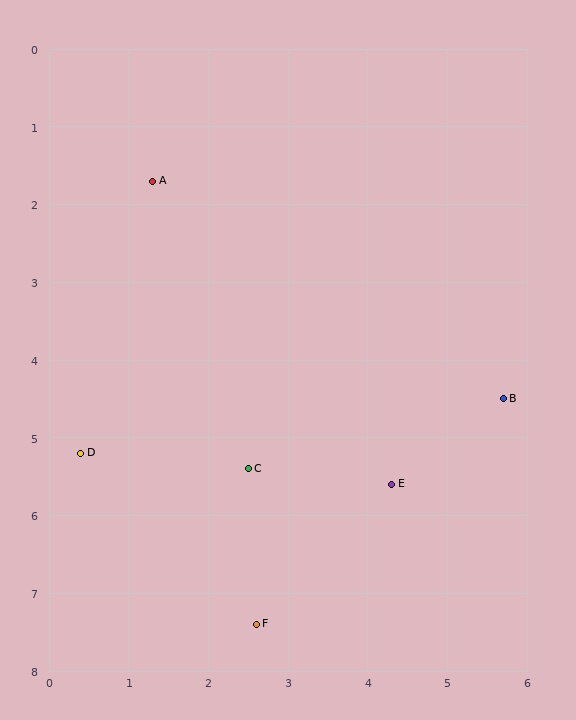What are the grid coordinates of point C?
Point C is at approximately (2.5, 5.4).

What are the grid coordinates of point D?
Point D is at approximately (0.4, 5.2).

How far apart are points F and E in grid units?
Points F and E are about 2.5 grid units apart.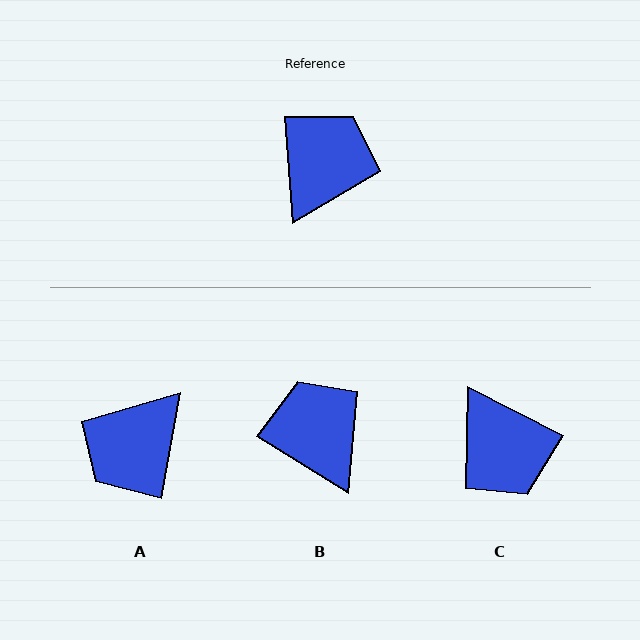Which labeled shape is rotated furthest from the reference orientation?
A, about 166 degrees away.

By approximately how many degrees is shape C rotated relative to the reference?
Approximately 122 degrees clockwise.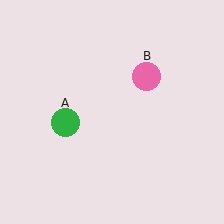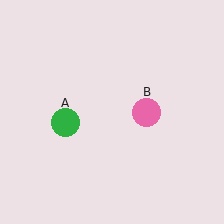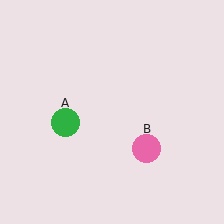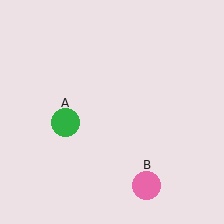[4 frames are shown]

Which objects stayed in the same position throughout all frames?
Green circle (object A) remained stationary.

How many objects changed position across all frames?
1 object changed position: pink circle (object B).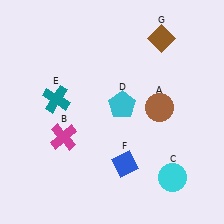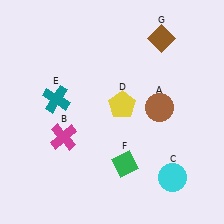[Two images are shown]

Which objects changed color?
D changed from cyan to yellow. F changed from blue to green.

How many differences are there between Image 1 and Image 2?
There are 2 differences between the two images.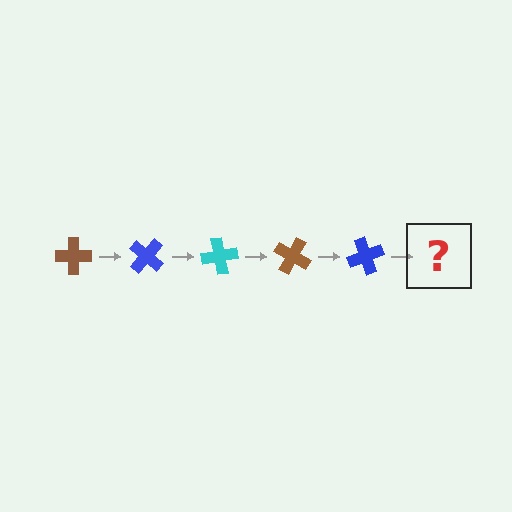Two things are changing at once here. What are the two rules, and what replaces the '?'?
The two rules are that it rotates 40 degrees each step and the color cycles through brown, blue, and cyan. The '?' should be a cyan cross, rotated 200 degrees from the start.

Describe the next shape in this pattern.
It should be a cyan cross, rotated 200 degrees from the start.